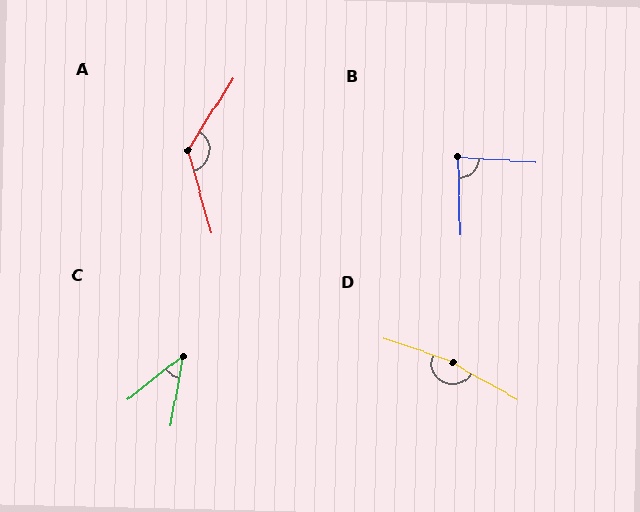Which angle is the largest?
D, at approximately 170 degrees.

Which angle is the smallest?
C, at approximately 41 degrees.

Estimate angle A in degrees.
Approximately 133 degrees.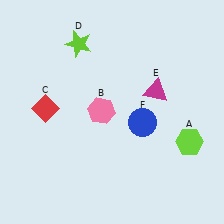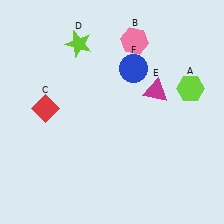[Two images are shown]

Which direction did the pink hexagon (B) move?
The pink hexagon (B) moved up.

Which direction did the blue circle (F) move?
The blue circle (F) moved up.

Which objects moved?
The objects that moved are: the lime hexagon (A), the pink hexagon (B), the blue circle (F).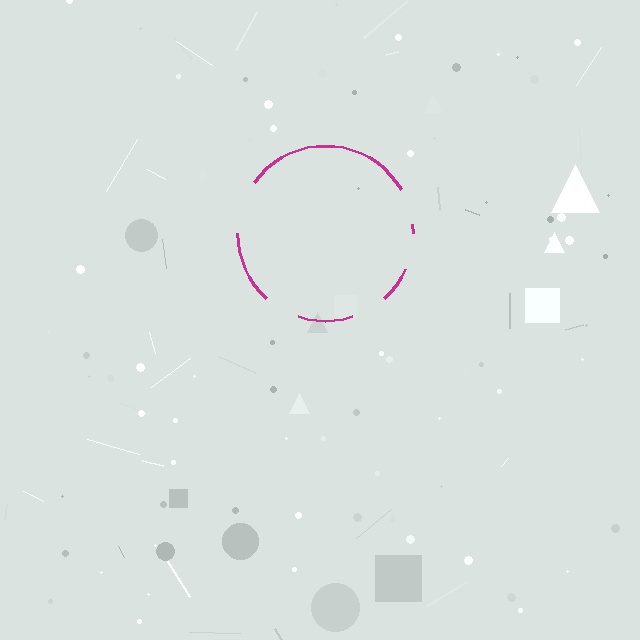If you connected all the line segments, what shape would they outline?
They would outline a circle.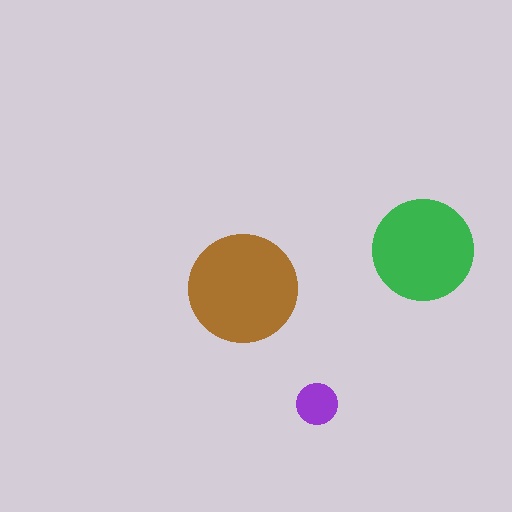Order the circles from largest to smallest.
the brown one, the green one, the purple one.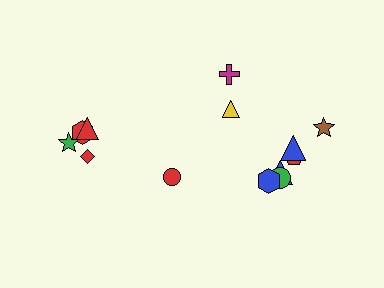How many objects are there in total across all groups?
There are 13 objects.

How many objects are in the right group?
There are 8 objects.